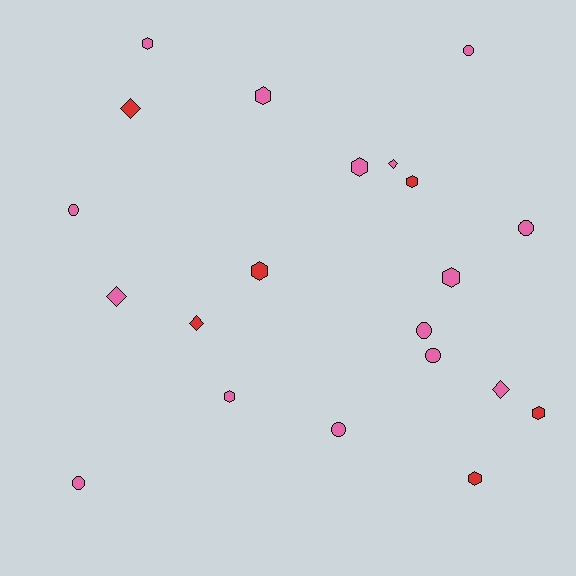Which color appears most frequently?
Pink, with 15 objects.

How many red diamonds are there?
There are 2 red diamonds.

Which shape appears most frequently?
Hexagon, with 9 objects.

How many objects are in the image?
There are 21 objects.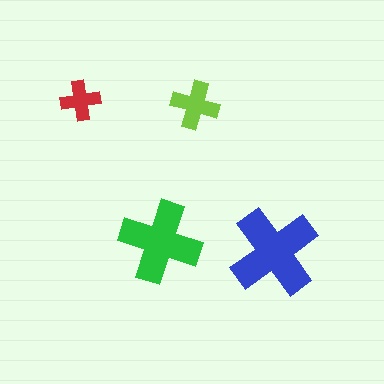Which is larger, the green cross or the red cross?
The green one.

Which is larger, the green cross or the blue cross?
The blue one.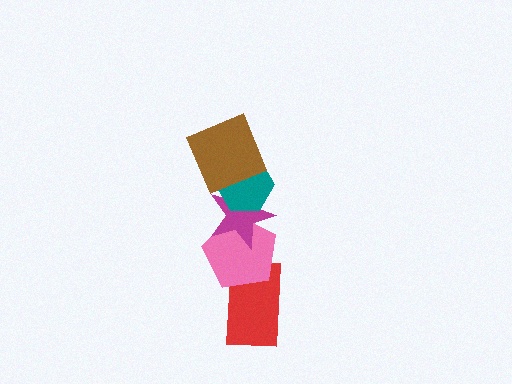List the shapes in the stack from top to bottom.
From top to bottom: the brown square, the teal hexagon, the magenta star, the pink pentagon, the red rectangle.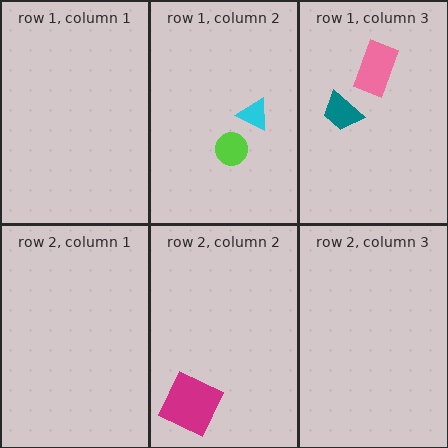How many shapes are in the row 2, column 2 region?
1.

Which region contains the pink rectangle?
The row 1, column 3 region.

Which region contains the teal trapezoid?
The row 1, column 3 region.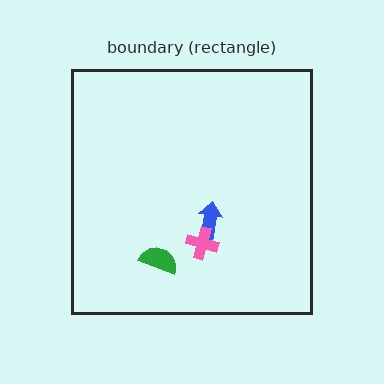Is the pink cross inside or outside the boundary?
Inside.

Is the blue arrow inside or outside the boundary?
Inside.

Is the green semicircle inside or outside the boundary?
Inside.